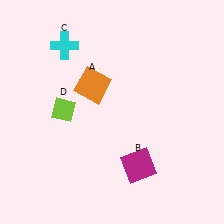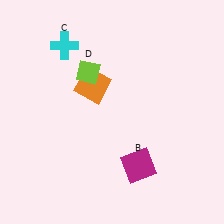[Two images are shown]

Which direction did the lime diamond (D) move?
The lime diamond (D) moved up.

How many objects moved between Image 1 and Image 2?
1 object moved between the two images.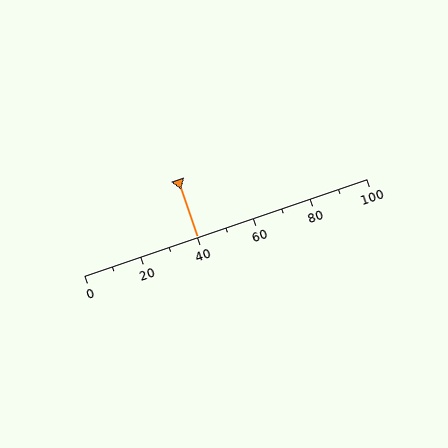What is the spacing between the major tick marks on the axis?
The major ticks are spaced 20 apart.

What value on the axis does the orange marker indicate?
The marker indicates approximately 40.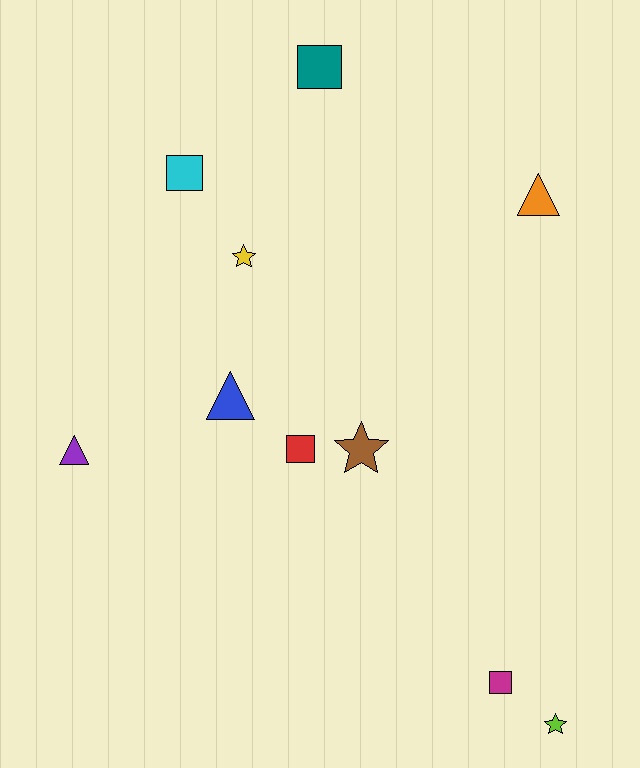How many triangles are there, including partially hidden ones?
There are 3 triangles.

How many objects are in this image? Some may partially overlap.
There are 10 objects.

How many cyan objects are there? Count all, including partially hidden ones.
There is 1 cyan object.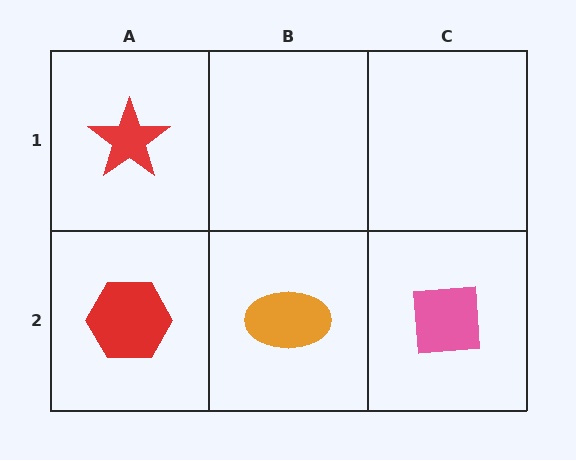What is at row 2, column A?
A red hexagon.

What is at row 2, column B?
An orange ellipse.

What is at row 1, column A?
A red star.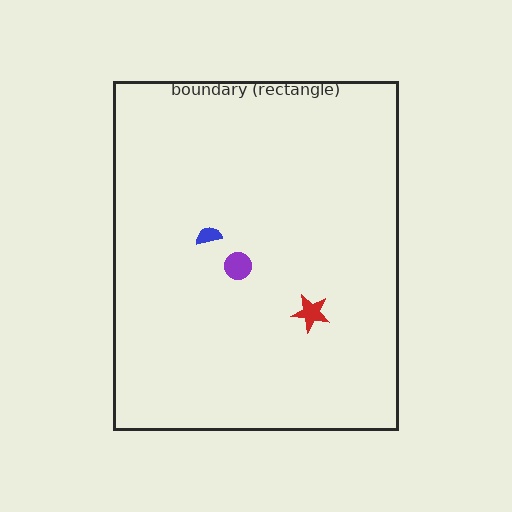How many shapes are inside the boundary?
3 inside, 0 outside.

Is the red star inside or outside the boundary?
Inside.